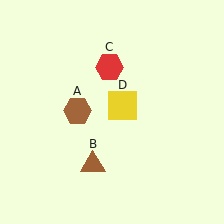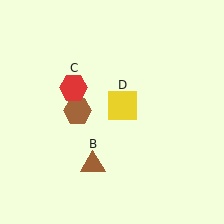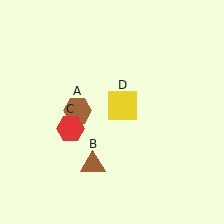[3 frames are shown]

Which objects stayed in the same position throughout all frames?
Brown hexagon (object A) and brown triangle (object B) and yellow square (object D) remained stationary.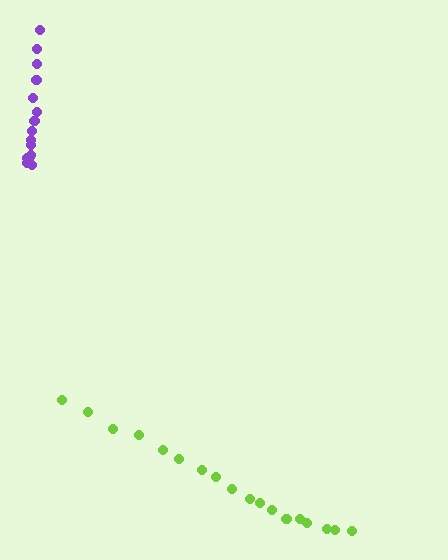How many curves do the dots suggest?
There are 2 distinct paths.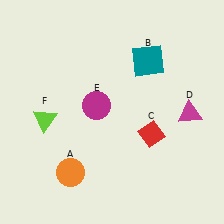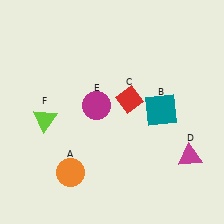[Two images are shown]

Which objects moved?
The objects that moved are: the teal square (B), the red diamond (C), the magenta triangle (D).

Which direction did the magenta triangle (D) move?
The magenta triangle (D) moved down.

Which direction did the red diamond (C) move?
The red diamond (C) moved up.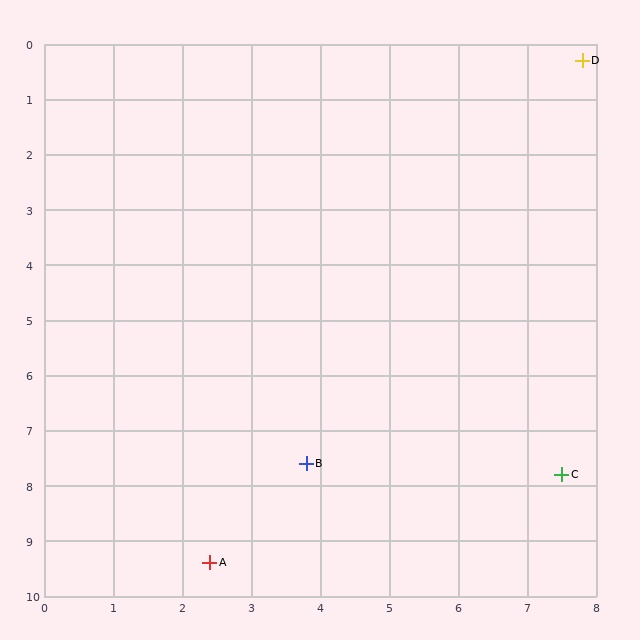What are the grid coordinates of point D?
Point D is at approximately (7.8, 0.3).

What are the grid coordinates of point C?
Point C is at approximately (7.5, 7.8).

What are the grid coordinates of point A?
Point A is at approximately (2.4, 9.4).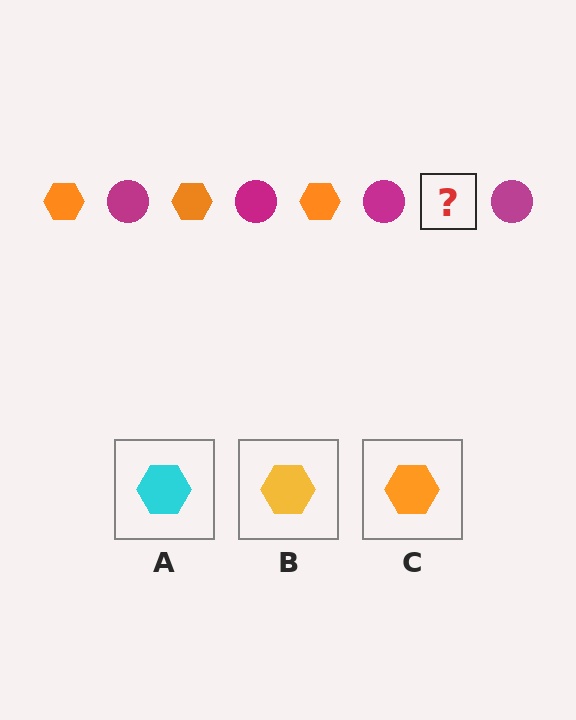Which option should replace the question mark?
Option C.